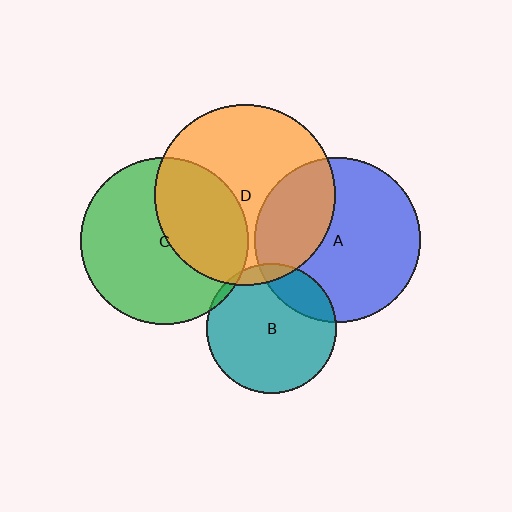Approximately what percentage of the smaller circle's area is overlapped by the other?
Approximately 5%.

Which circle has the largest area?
Circle D (orange).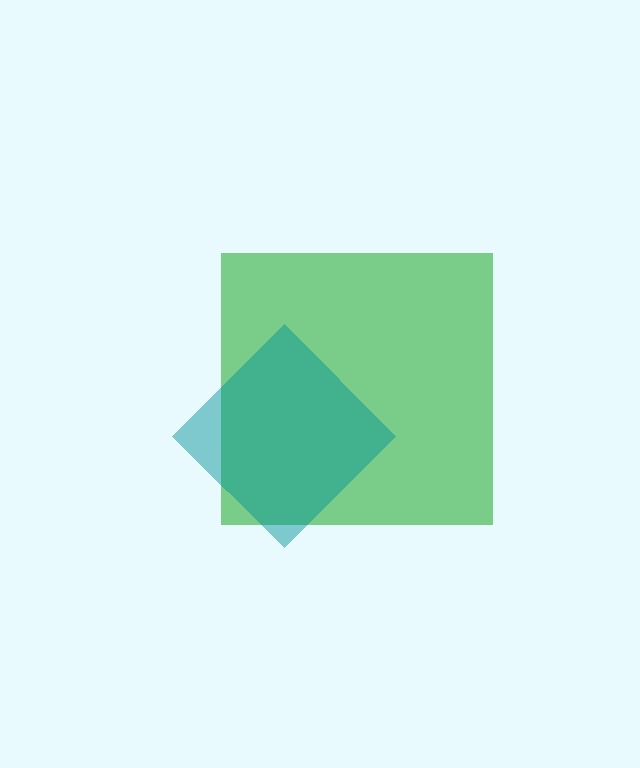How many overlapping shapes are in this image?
There are 2 overlapping shapes in the image.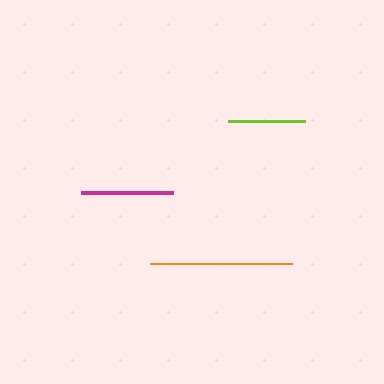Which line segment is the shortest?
The lime line is the shortest at approximately 77 pixels.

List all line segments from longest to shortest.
From longest to shortest: orange, magenta, lime.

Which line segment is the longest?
The orange line is the longest at approximately 142 pixels.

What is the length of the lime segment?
The lime segment is approximately 77 pixels long.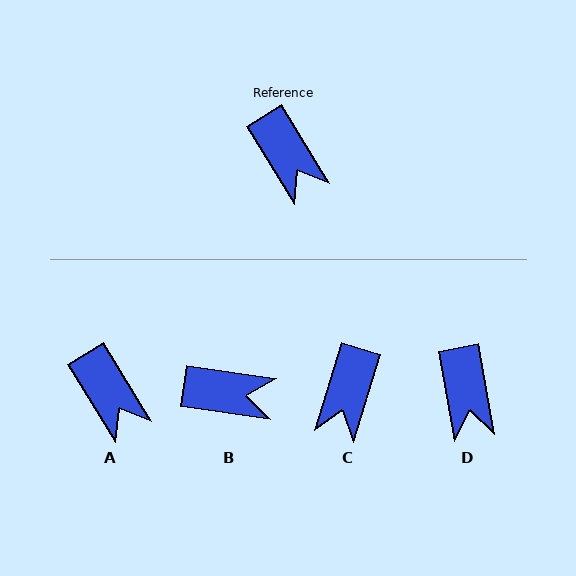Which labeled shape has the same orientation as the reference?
A.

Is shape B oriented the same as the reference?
No, it is off by about 50 degrees.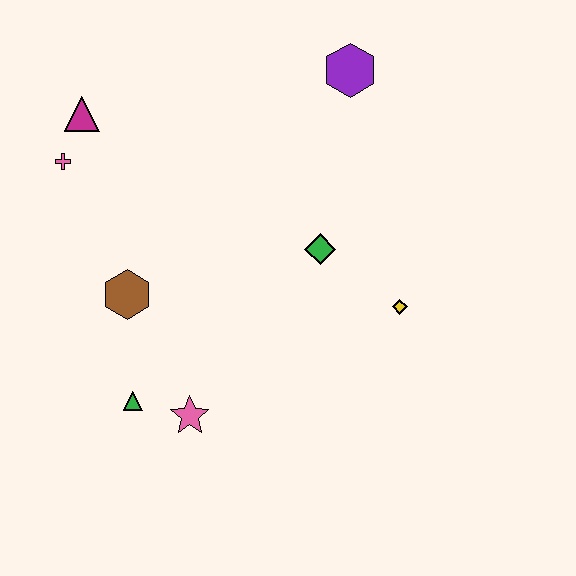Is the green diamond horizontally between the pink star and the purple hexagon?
Yes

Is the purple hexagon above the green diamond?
Yes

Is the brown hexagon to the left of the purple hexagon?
Yes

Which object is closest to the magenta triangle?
The pink cross is closest to the magenta triangle.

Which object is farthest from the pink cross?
The yellow diamond is farthest from the pink cross.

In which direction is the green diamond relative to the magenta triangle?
The green diamond is to the right of the magenta triangle.